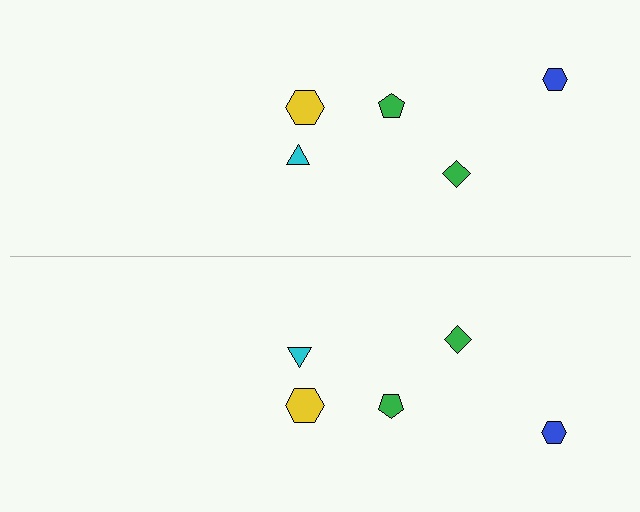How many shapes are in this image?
There are 10 shapes in this image.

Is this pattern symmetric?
Yes, this pattern has bilateral (reflection) symmetry.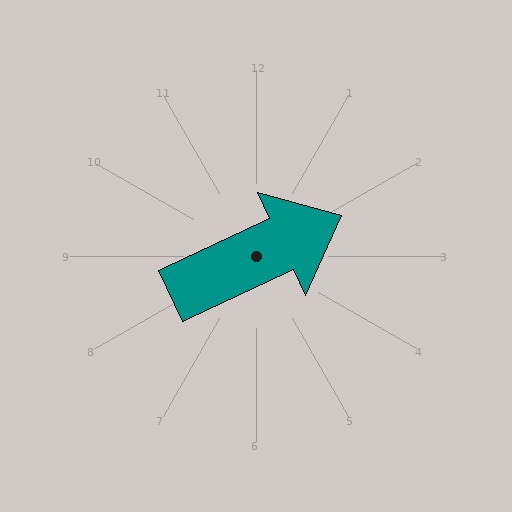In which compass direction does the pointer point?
Northeast.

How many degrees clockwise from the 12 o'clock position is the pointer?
Approximately 65 degrees.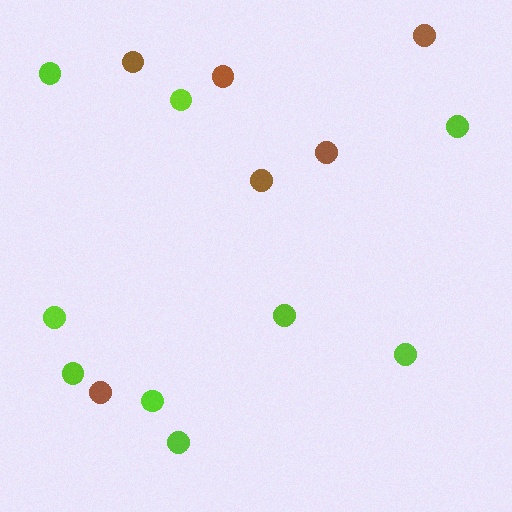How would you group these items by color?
There are 2 groups: one group of brown circles (6) and one group of lime circles (9).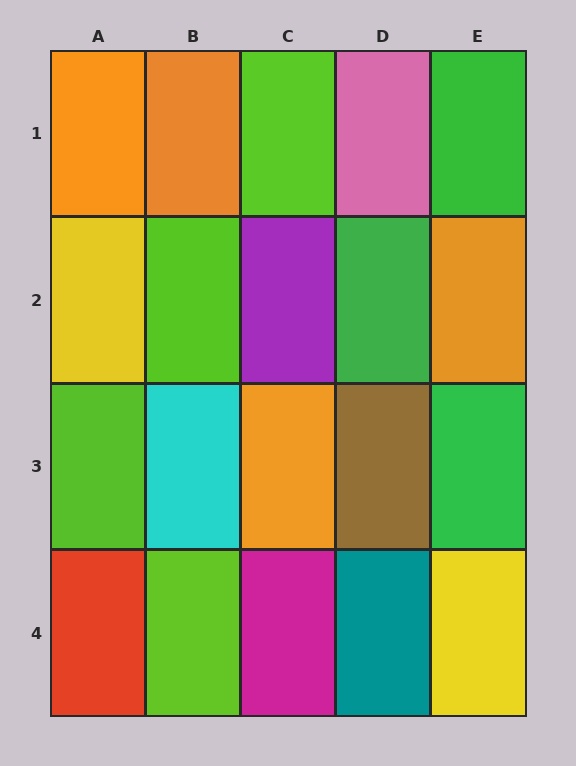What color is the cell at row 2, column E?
Orange.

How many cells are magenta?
1 cell is magenta.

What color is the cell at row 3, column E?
Green.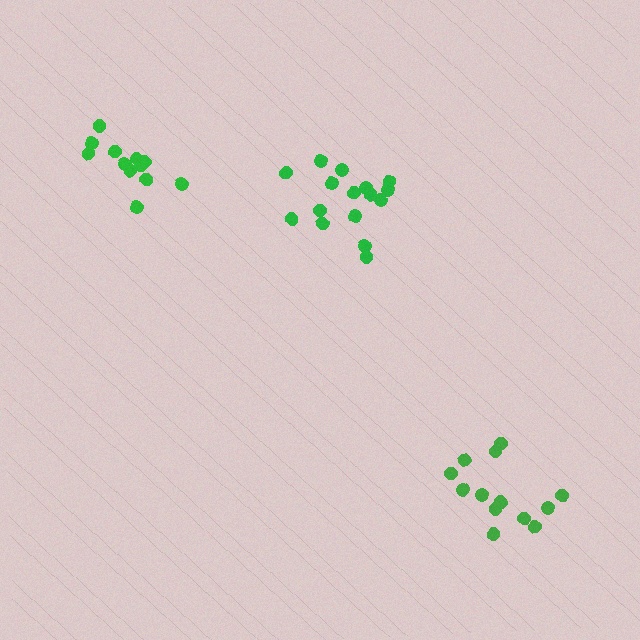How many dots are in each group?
Group 1: 16 dots, Group 2: 13 dots, Group 3: 13 dots (42 total).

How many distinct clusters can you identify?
There are 3 distinct clusters.